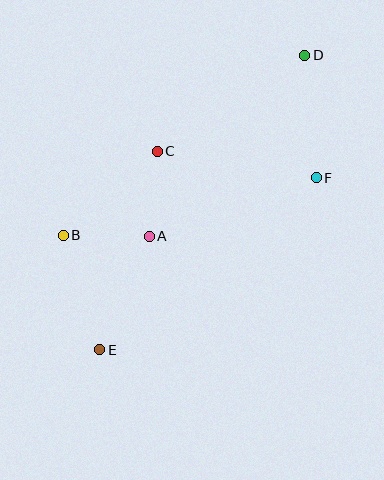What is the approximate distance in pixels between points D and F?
The distance between D and F is approximately 123 pixels.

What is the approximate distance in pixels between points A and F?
The distance between A and F is approximately 177 pixels.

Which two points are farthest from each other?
Points D and E are farthest from each other.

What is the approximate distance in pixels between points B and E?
The distance between B and E is approximately 120 pixels.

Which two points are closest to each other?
Points A and C are closest to each other.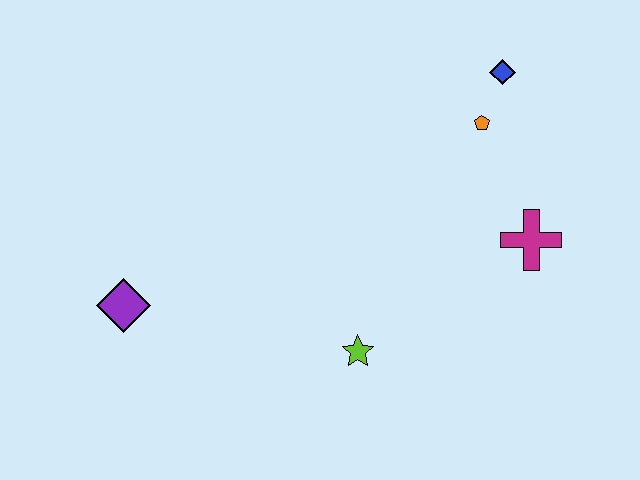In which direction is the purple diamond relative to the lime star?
The purple diamond is to the left of the lime star.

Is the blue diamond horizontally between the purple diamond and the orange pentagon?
No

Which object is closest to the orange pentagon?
The blue diamond is closest to the orange pentagon.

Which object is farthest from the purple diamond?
The blue diamond is farthest from the purple diamond.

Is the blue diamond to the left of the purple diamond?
No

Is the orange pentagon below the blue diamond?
Yes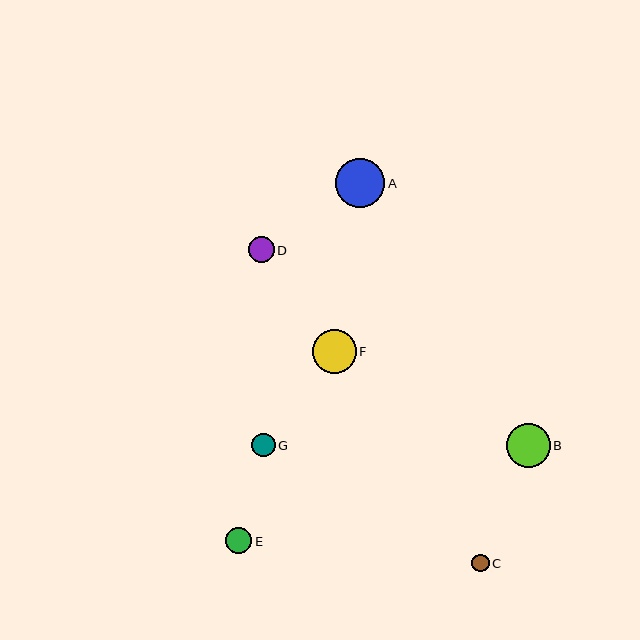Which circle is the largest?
Circle A is the largest with a size of approximately 49 pixels.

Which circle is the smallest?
Circle C is the smallest with a size of approximately 17 pixels.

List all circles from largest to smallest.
From largest to smallest: A, B, F, E, D, G, C.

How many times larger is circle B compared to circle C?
Circle B is approximately 2.6 times the size of circle C.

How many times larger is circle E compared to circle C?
Circle E is approximately 1.5 times the size of circle C.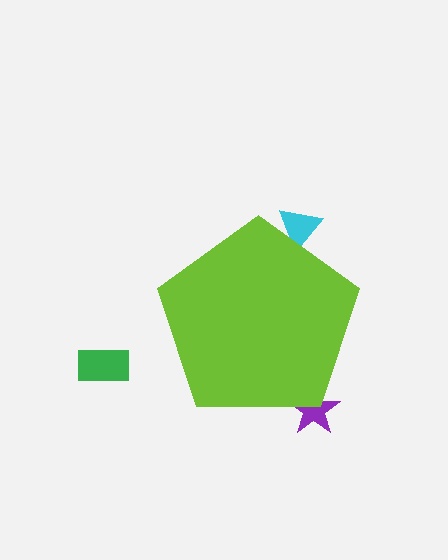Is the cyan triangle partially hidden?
Yes, the cyan triangle is partially hidden behind the lime pentagon.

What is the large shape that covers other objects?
A lime pentagon.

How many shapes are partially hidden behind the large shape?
2 shapes are partially hidden.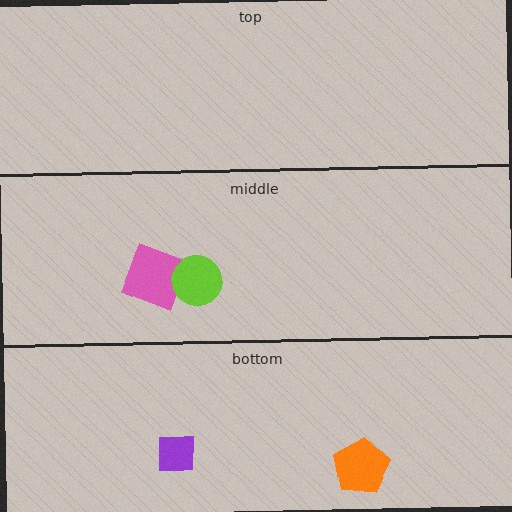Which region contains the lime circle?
The middle region.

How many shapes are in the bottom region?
2.